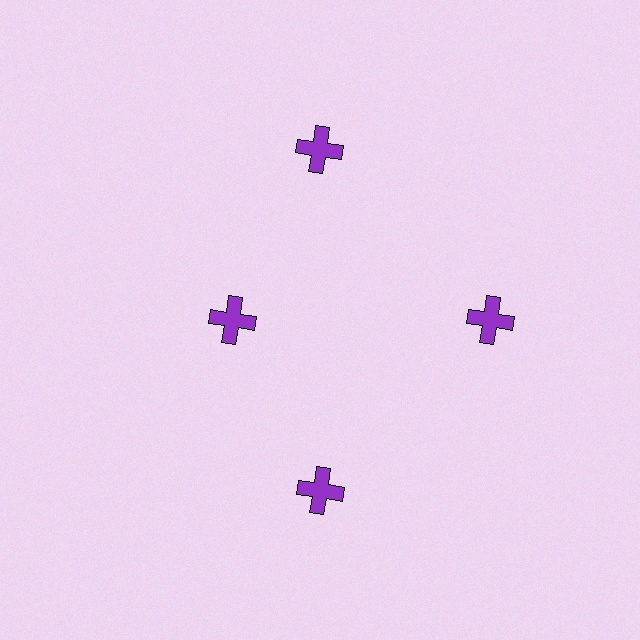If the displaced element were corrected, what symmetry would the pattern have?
It would have 4-fold rotational symmetry — the pattern would map onto itself every 90 degrees.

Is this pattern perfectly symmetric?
No. The 4 purple crosses are arranged in a ring, but one element near the 9 o'clock position is pulled inward toward the center, breaking the 4-fold rotational symmetry.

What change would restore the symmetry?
The symmetry would be restored by moving it outward, back onto the ring so that all 4 crosses sit at equal angles and equal distance from the center.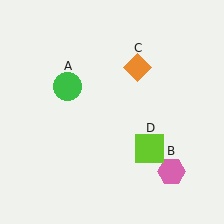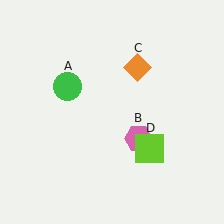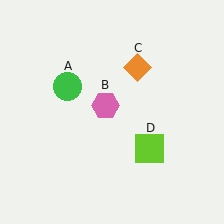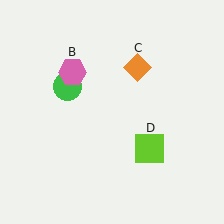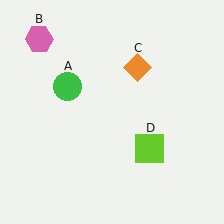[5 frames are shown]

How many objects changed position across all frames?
1 object changed position: pink hexagon (object B).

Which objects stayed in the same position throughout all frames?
Green circle (object A) and orange diamond (object C) and lime square (object D) remained stationary.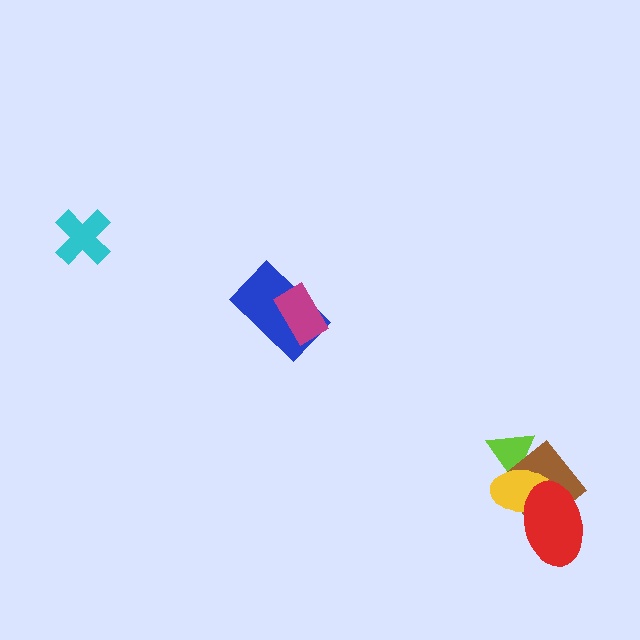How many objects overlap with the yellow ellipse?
3 objects overlap with the yellow ellipse.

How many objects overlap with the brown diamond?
3 objects overlap with the brown diamond.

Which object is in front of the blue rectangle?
The magenta rectangle is in front of the blue rectangle.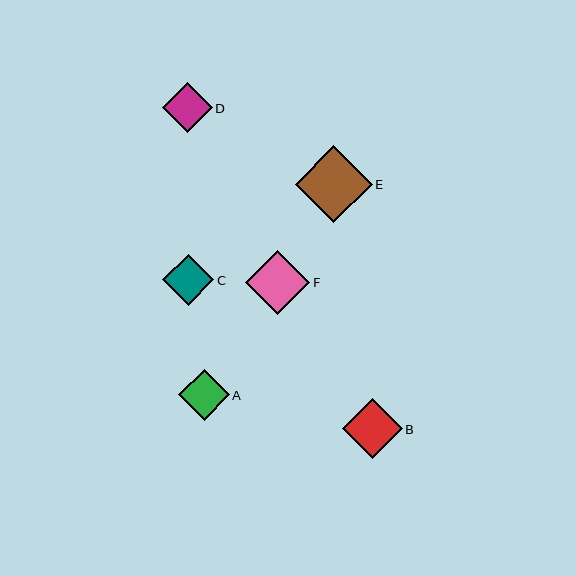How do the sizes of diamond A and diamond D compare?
Diamond A and diamond D are approximately the same size.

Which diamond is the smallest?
Diamond D is the smallest with a size of approximately 50 pixels.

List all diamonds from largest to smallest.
From largest to smallest: E, F, B, C, A, D.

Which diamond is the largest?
Diamond E is the largest with a size of approximately 77 pixels.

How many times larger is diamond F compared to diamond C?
Diamond F is approximately 1.3 times the size of diamond C.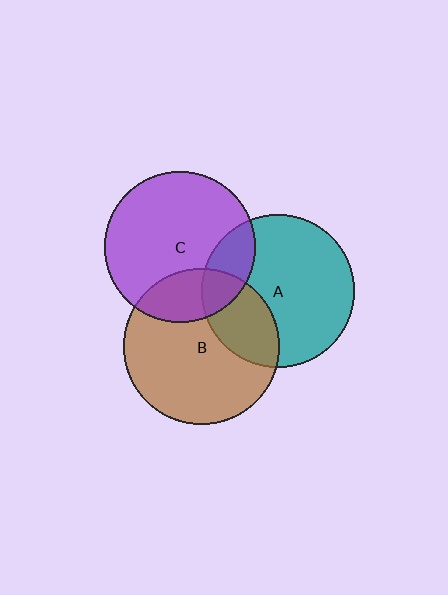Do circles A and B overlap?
Yes.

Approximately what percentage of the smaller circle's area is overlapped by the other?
Approximately 30%.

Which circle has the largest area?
Circle B (brown).